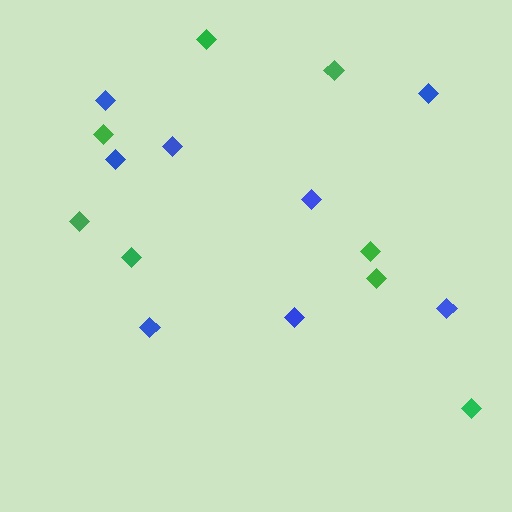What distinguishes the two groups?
There are 2 groups: one group of green diamonds (8) and one group of blue diamonds (8).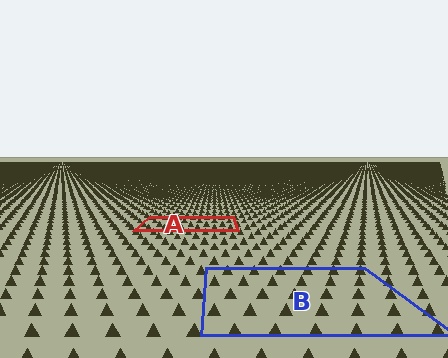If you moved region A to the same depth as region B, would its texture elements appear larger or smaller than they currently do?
They would appear larger. At a closer depth, the same texture elements are projected at a bigger on-screen size.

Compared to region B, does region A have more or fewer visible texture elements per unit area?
Region A has more texture elements per unit area — they are packed more densely because it is farther away.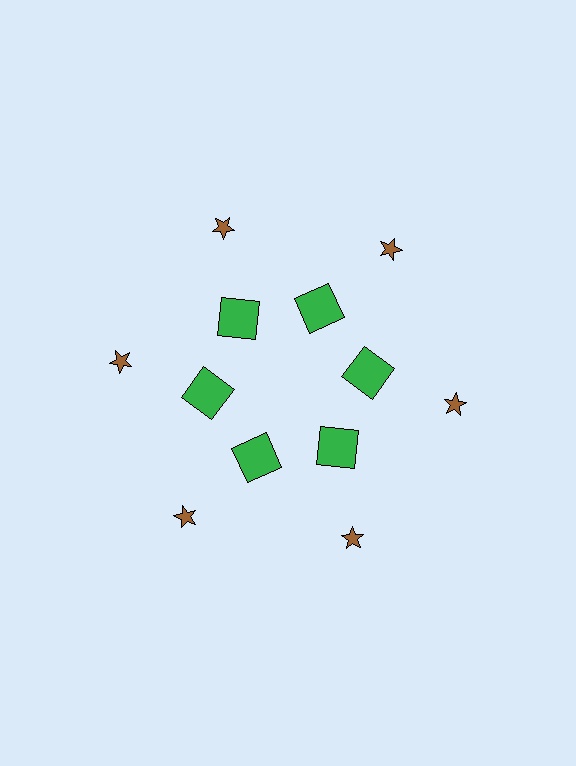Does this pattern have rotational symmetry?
Yes, this pattern has 6-fold rotational symmetry. It looks the same after rotating 60 degrees around the center.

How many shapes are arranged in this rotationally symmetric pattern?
There are 12 shapes, arranged in 6 groups of 2.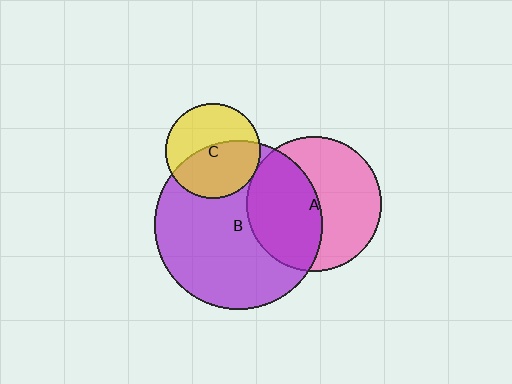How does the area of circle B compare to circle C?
Approximately 3.1 times.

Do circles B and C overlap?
Yes.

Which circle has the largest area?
Circle B (purple).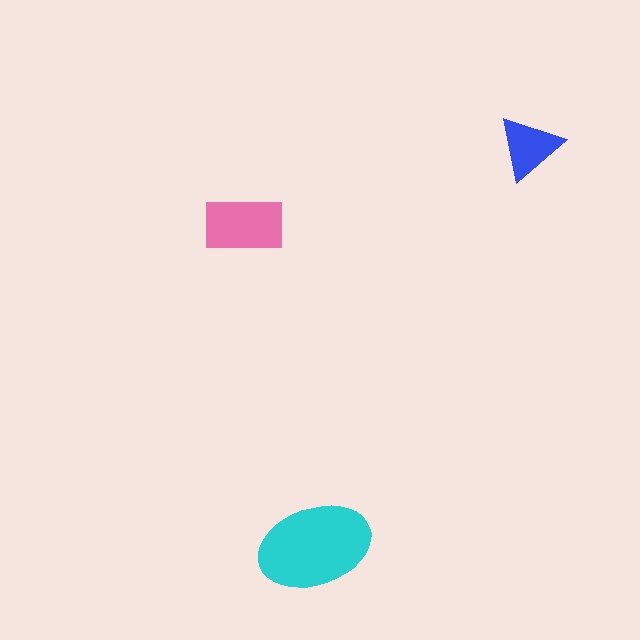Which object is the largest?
The cyan ellipse.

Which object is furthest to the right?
The blue triangle is rightmost.